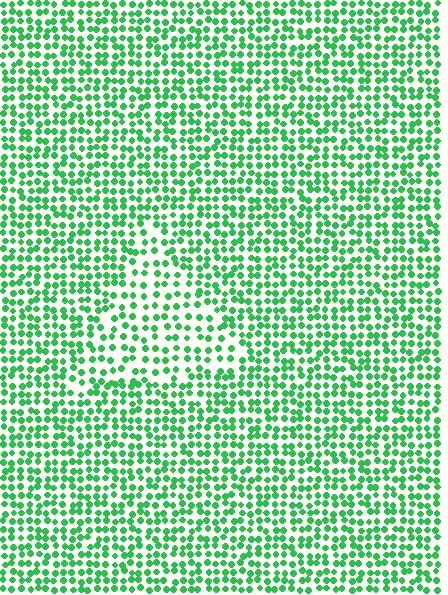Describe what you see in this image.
The image contains small green elements arranged at two different densities. A triangle-shaped region is visible where the elements are less densely packed than the surrounding area.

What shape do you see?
I see a triangle.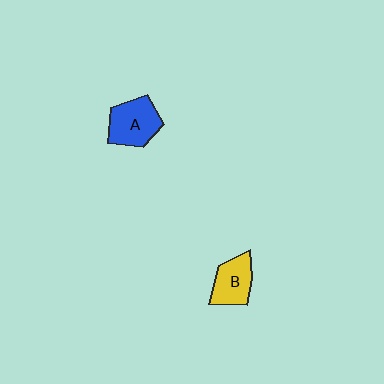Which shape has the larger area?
Shape A (blue).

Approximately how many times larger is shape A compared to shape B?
Approximately 1.2 times.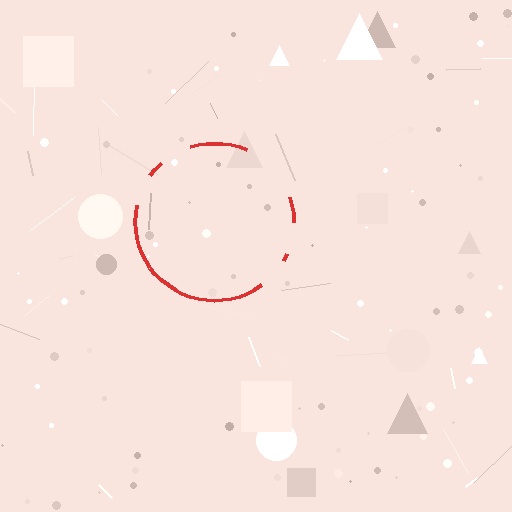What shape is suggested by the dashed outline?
The dashed outline suggests a circle.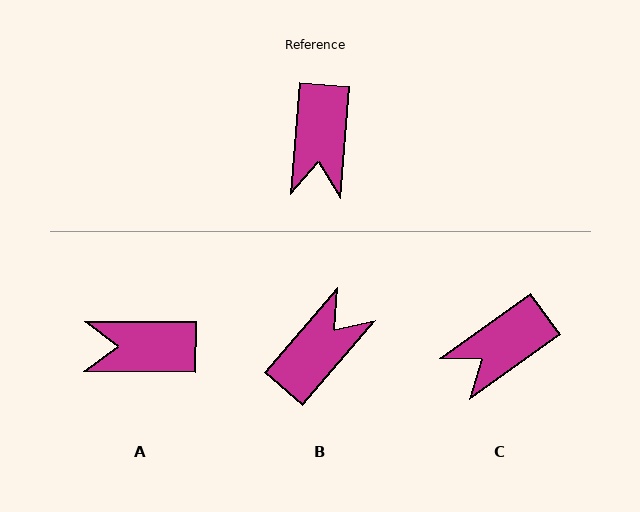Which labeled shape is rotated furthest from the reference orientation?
B, about 144 degrees away.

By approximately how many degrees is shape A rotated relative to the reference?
Approximately 86 degrees clockwise.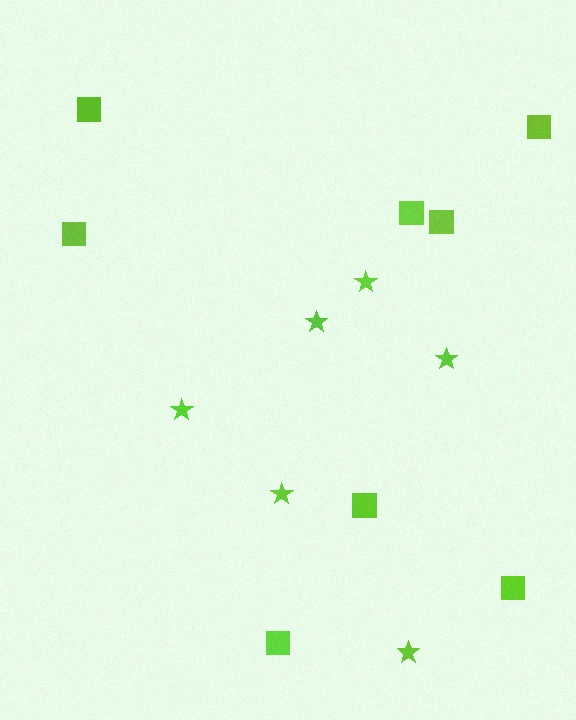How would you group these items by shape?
There are 2 groups: one group of stars (6) and one group of squares (8).